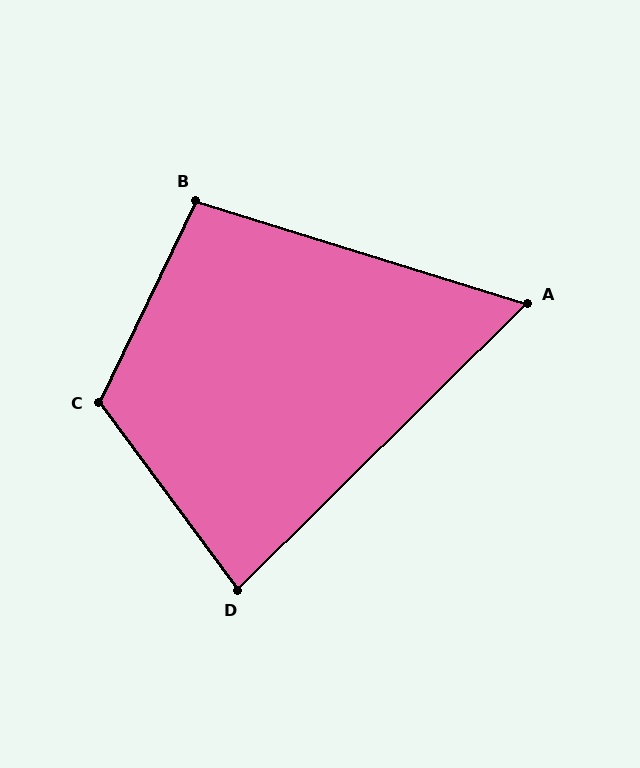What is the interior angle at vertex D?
Approximately 82 degrees (acute).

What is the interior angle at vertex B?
Approximately 98 degrees (obtuse).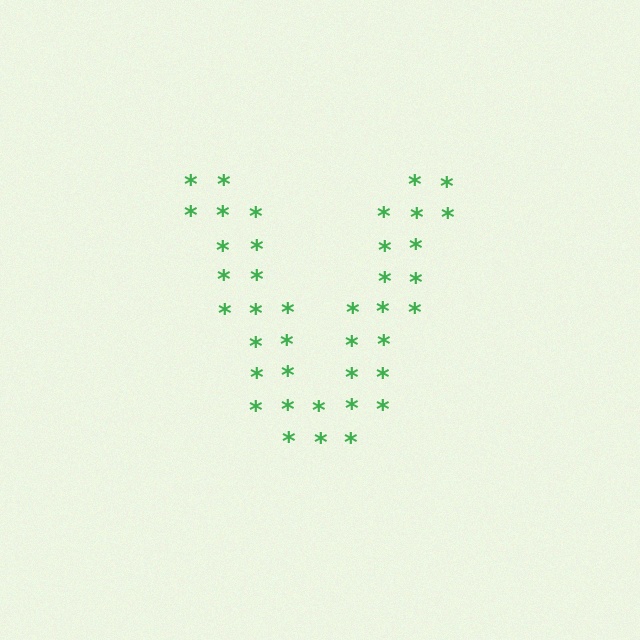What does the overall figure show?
The overall figure shows the letter V.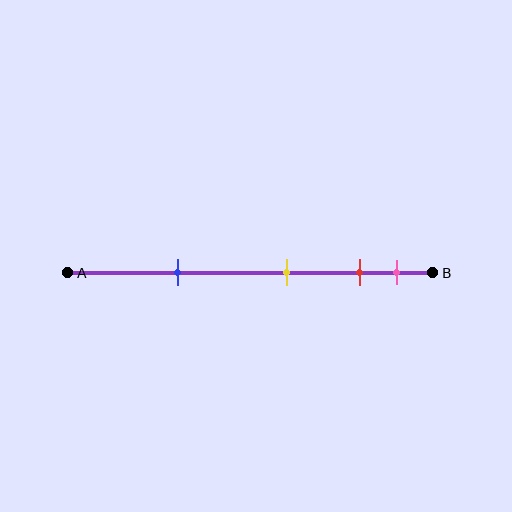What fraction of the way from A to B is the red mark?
The red mark is approximately 80% (0.8) of the way from A to B.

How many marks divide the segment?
There are 4 marks dividing the segment.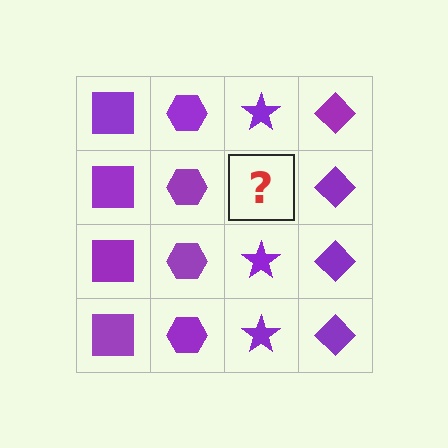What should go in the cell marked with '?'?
The missing cell should contain a purple star.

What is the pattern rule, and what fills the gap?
The rule is that each column has a consistent shape. The gap should be filled with a purple star.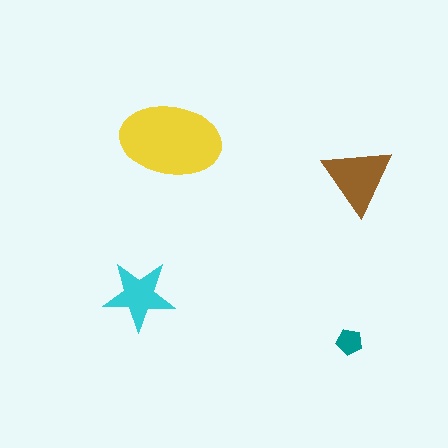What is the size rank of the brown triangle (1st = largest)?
2nd.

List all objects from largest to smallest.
The yellow ellipse, the brown triangle, the cyan star, the teal pentagon.